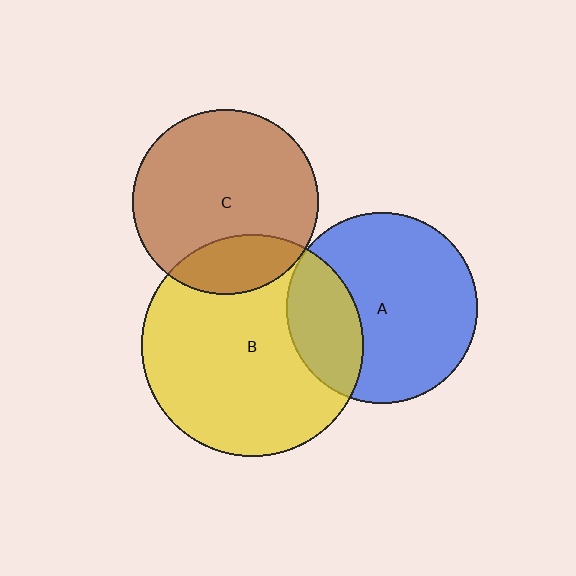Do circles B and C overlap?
Yes.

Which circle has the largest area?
Circle B (yellow).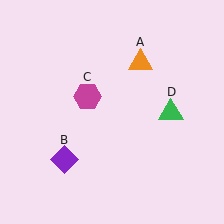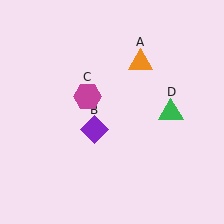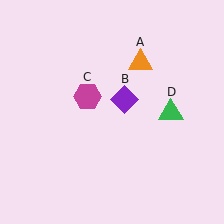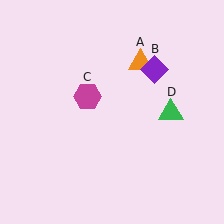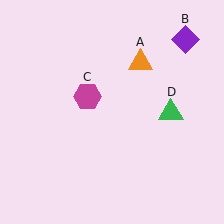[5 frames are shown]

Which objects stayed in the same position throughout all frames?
Orange triangle (object A) and magenta hexagon (object C) and green triangle (object D) remained stationary.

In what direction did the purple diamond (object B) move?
The purple diamond (object B) moved up and to the right.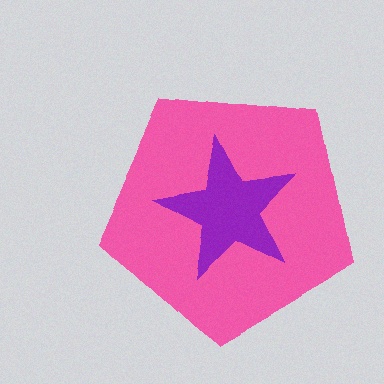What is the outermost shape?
The pink pentagon.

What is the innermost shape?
The purple star.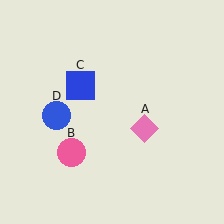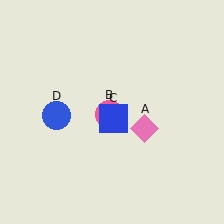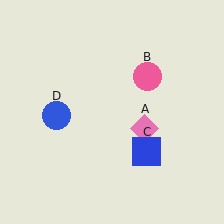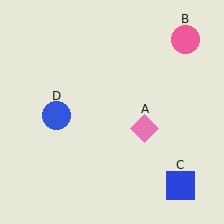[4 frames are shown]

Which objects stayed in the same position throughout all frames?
Pink diamond (object A) and blue circle (object D) remained stationary.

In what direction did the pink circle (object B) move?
The pink circle (object B) moved up and to the right.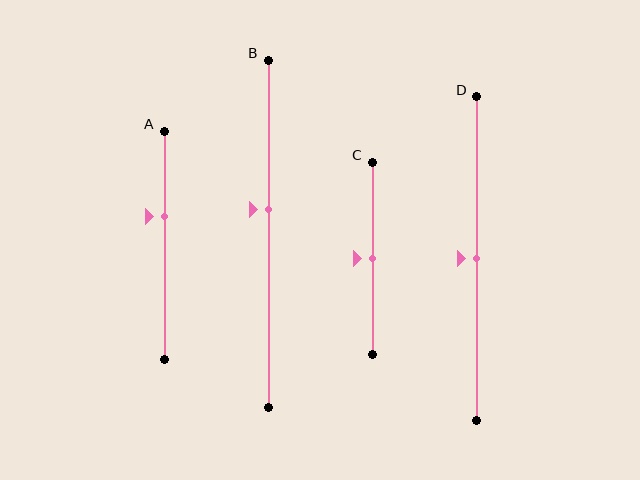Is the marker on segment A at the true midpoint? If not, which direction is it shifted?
No, the marker on segment A is shifted upward by about 13% of the segment length.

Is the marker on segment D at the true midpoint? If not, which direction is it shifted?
Yes, the marker on segment D is at the true midpoint.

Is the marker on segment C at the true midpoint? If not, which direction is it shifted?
Yes, the marker on segment C is at the true midpoint.